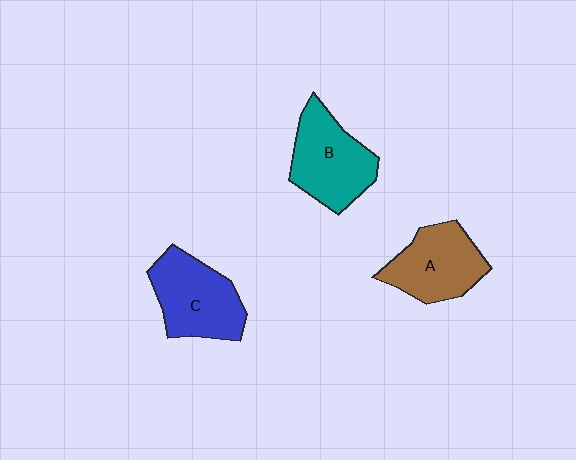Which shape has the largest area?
Shape C (blue).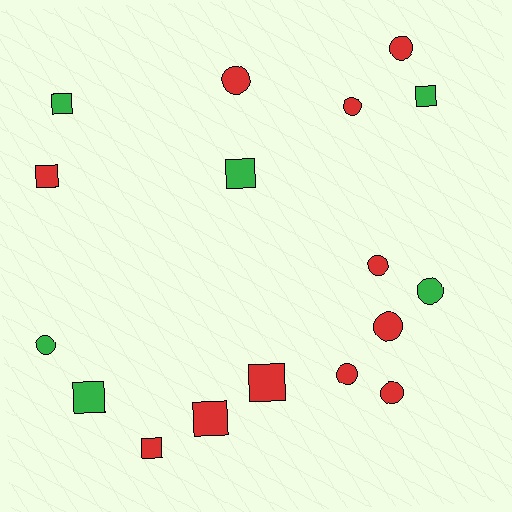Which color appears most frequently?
Red, with 11 objects.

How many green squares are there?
There are 4 green squares.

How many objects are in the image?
There are 17 objects.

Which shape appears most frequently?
Circle, with 9 objects.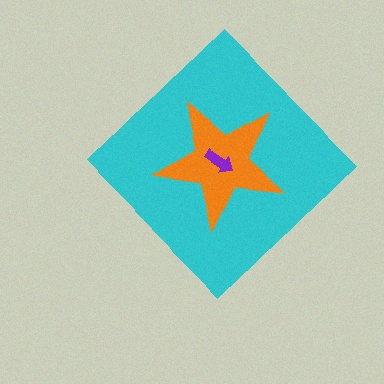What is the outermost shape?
The cyan diamond.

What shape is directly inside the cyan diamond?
The orange star.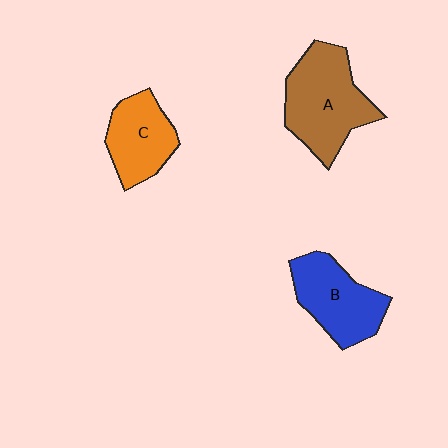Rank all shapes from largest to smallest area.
From largest to smallest: A (brown), B (blue), C (orange).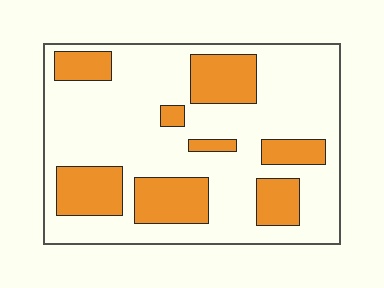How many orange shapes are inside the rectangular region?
8.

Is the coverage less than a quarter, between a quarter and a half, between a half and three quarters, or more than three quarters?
Between a quarter and a half.